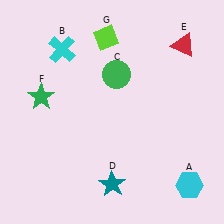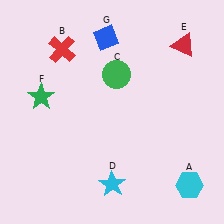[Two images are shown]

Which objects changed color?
B changed from cyan to red. D changed from teal to cyan. G changed from lime to blue.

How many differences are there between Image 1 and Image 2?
There are 3 differences between the two images.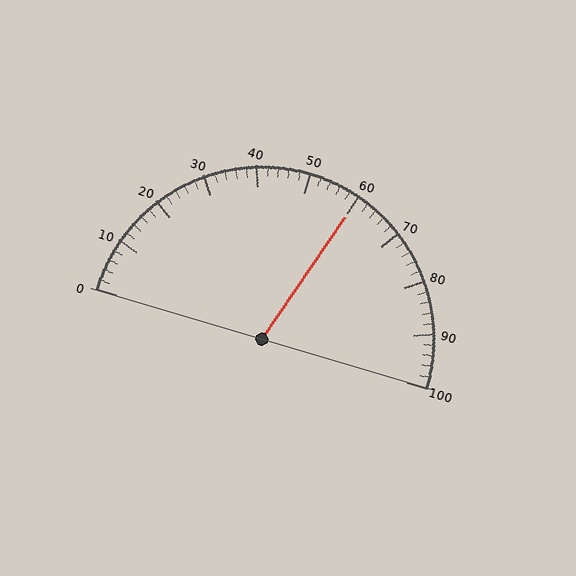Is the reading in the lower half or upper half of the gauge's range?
The reading is in the upper half of the range (0 to 100).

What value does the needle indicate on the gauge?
The needle indicates approximately 60.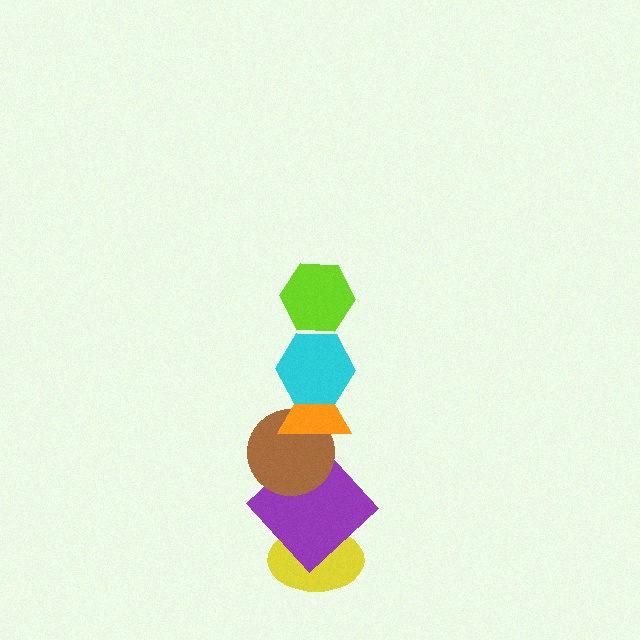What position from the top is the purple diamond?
The purple diamond is 5th from the top.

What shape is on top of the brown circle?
The orange triangle is on top of the brown circle.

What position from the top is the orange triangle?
The orange triangle is 3rd from the top.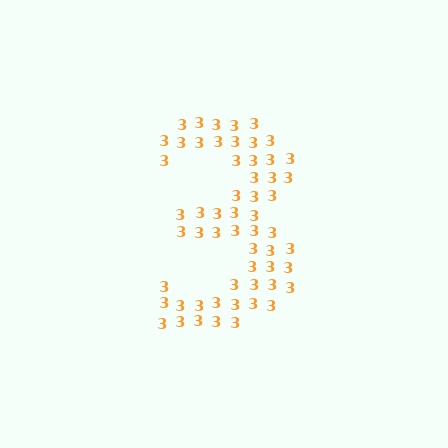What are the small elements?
The small elements are digit 3's.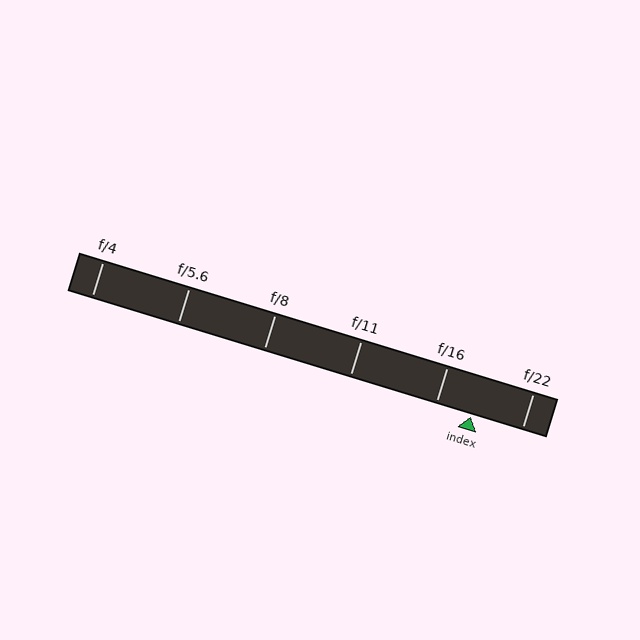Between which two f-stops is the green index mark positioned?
The index mark is between f/16 and f/22.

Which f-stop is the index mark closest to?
The index mark is closest to f/16.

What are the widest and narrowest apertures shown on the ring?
The widest aperture shown is f/4 and the narrowest is f/22.